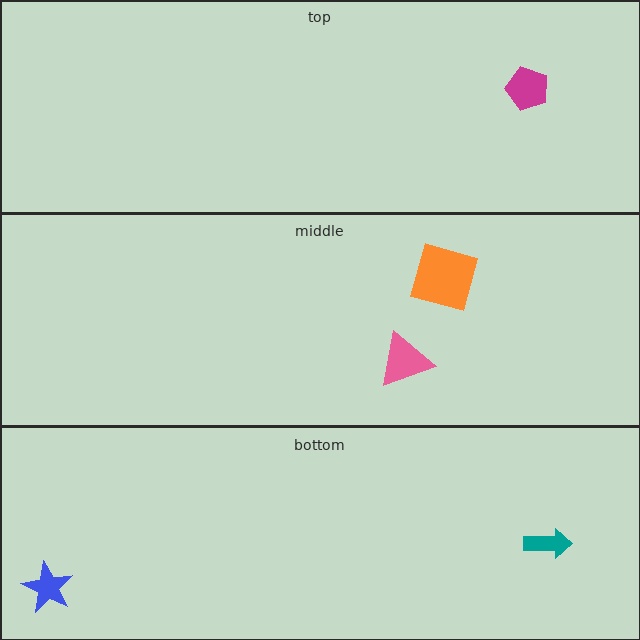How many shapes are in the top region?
1.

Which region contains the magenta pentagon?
The top region.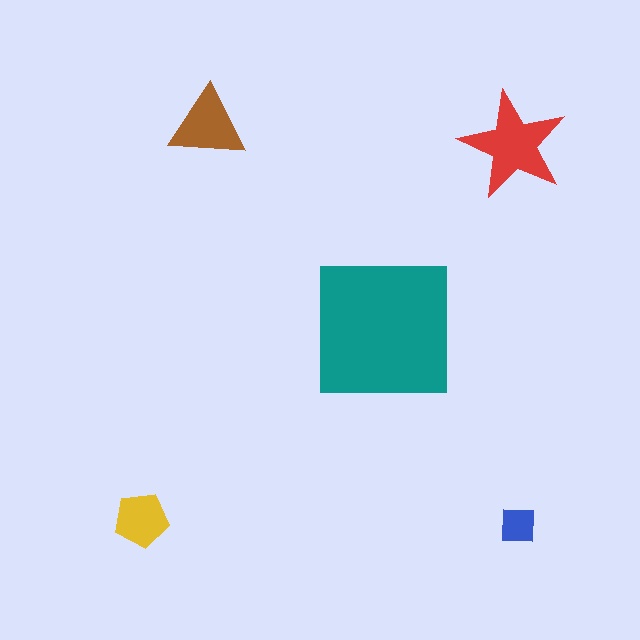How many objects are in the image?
There are 5 objects in the image.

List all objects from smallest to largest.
The blue square, the yellow pentagon, the brown triangle, the red star, the teal square.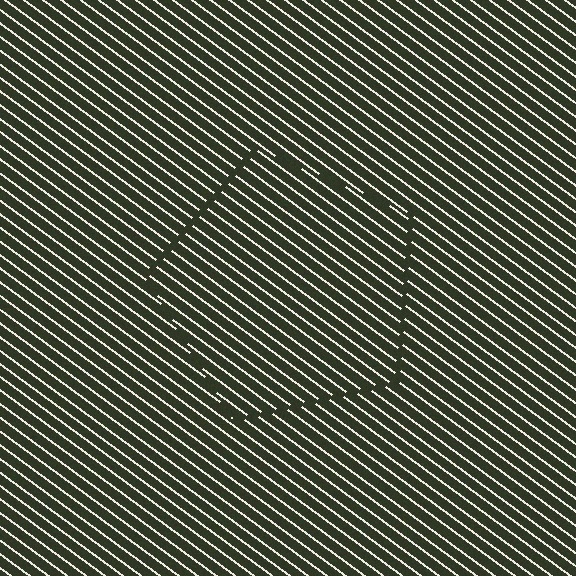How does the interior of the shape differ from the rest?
The interior of the shape contains the same grating, shifted by half a period — the contour is defined by the phase discontinuity where line-ends from the inner and outer gratings abut.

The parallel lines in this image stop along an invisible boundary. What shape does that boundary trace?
An illusory pentagon. The interior of the shape contains the same grating, shifted by half a period — the contour is defined by the phase discontinuity where line-ends from the inner and outer gratings abut.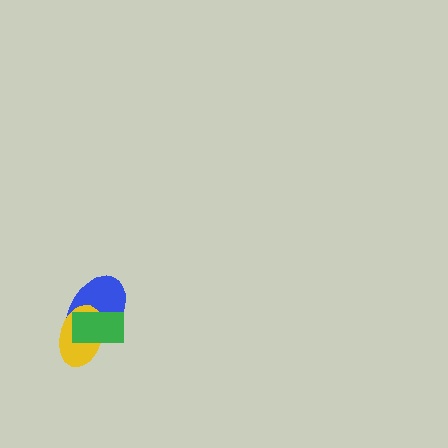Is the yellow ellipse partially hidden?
Yes, it is partially covered by another shape.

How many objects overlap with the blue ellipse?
2 objects overlap with the blue ellipse.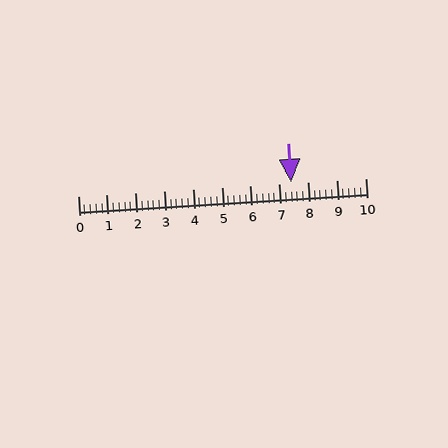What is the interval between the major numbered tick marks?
The major tick marks are spaced 1 units apart.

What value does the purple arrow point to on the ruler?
The purple arrow points to approximately 7.4.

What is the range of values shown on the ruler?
The ruler shows values from 0 to 10.